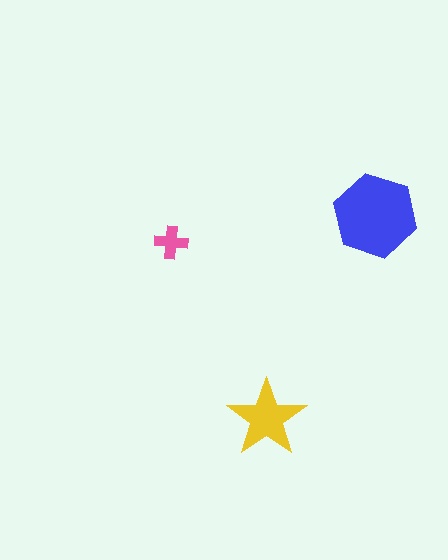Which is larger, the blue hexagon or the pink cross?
The blue hexagon.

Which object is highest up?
The blue hexagon is topmost.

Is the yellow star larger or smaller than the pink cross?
Larger.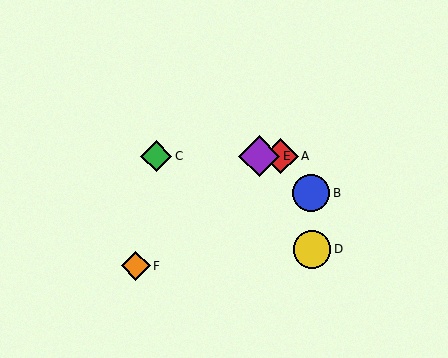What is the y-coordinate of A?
Object A is at y≈156.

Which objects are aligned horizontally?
Objects A, C, E are aligned horizontally.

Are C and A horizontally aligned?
Yes, both are at y≈156.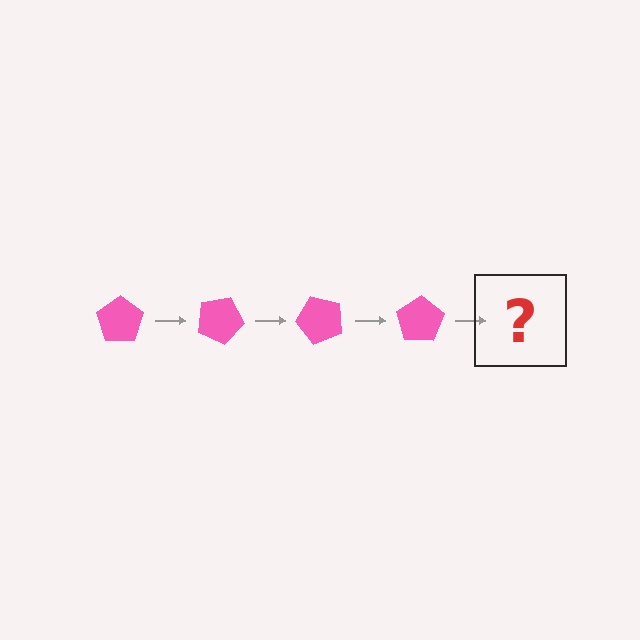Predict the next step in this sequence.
The next step is a pink pentagon rotated 100 degrees.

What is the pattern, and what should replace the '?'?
The pattern is that the pentagon rotates 25 degrees each step. The '?' should be a pink pentagon rotated 100 degrees.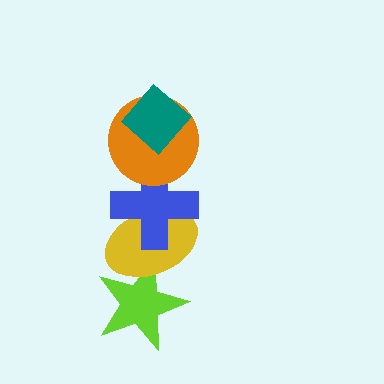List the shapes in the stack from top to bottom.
From top to bottom: the teal diamond, the orange circle, the blue cross, the yellow ellipse, the lime star.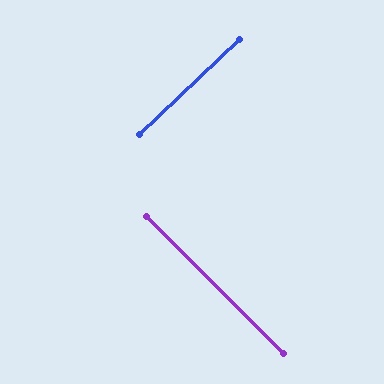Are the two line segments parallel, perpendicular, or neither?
Perpendicular — they meet at approximately 88°.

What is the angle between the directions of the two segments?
Approximately 88 degrees.